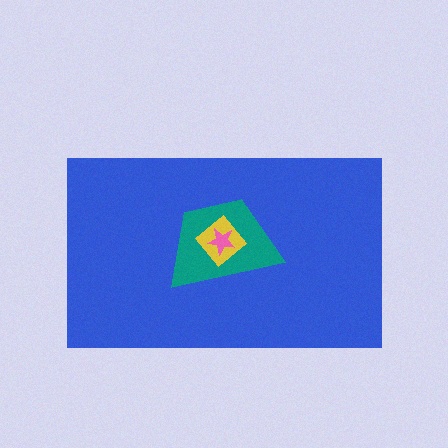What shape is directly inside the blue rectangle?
The teal trapezoid.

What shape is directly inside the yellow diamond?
The pink star.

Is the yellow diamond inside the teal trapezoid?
Yes.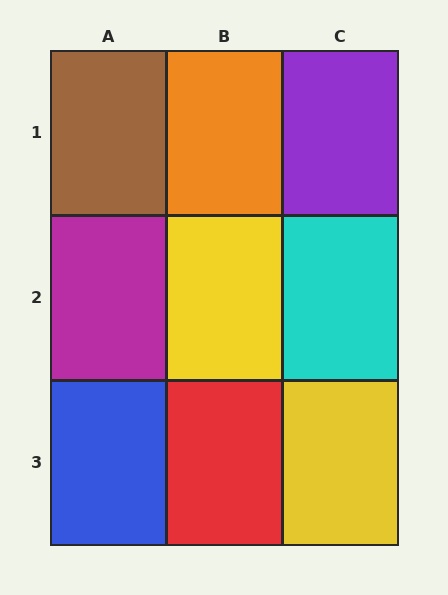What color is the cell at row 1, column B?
Orange.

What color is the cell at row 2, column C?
Cyan.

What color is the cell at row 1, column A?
Brown.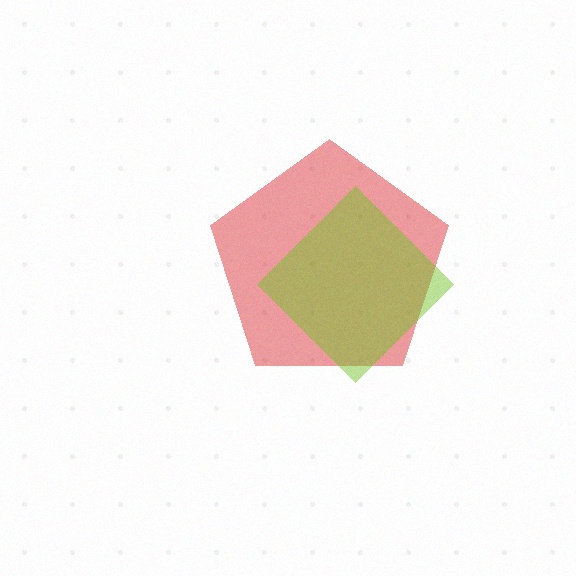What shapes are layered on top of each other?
The layered shapes are: a red pentagon, a lime diamond.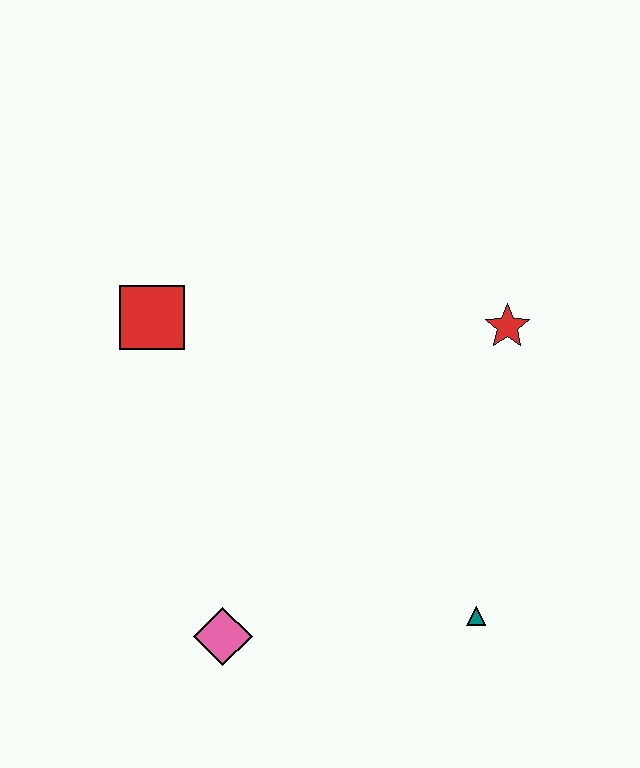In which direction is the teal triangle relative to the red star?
The teal triangle is below the red star.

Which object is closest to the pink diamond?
The teal triangle is closest to the pink diamond.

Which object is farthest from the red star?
The pink diamond is farthest from the red star.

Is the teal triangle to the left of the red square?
No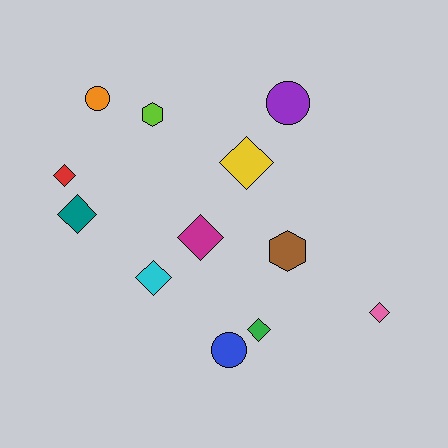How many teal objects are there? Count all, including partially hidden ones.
There is 1 teal object.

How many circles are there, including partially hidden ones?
There are 3 circles.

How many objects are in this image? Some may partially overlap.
There are 12 objects.